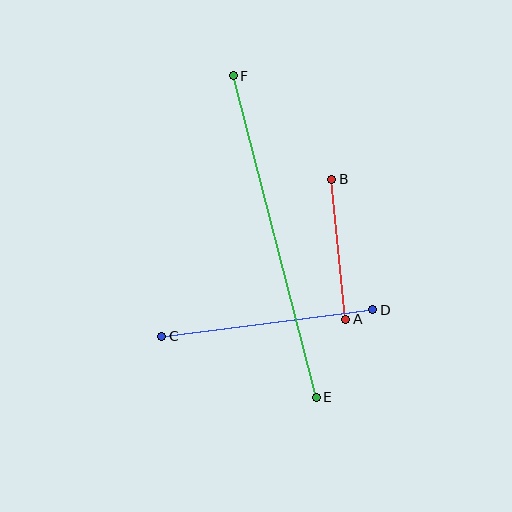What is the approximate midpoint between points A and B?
The midpoint is at approximately (339, 249) pixels.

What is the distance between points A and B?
The distance is approximately 141 pixels.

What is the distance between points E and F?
The distance is approximately 332 pixels.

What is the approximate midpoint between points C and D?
The midpoint is at approximately (267, 323) pixels.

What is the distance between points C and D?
The distance is approximately 213 pixels.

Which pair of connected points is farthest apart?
Points E and F are farthest apart.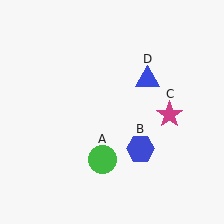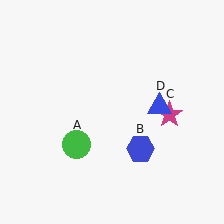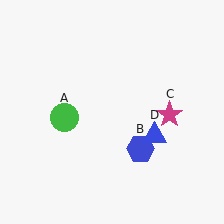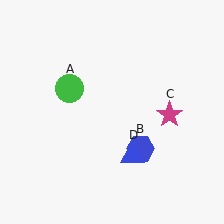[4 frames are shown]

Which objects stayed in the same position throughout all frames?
Blue hexagon (object B) and magenta star (object C) remained stationary.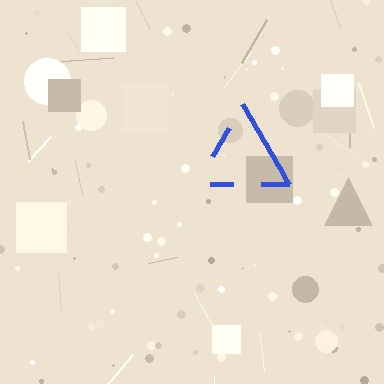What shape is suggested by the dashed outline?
The dashed outline suggests a triangle.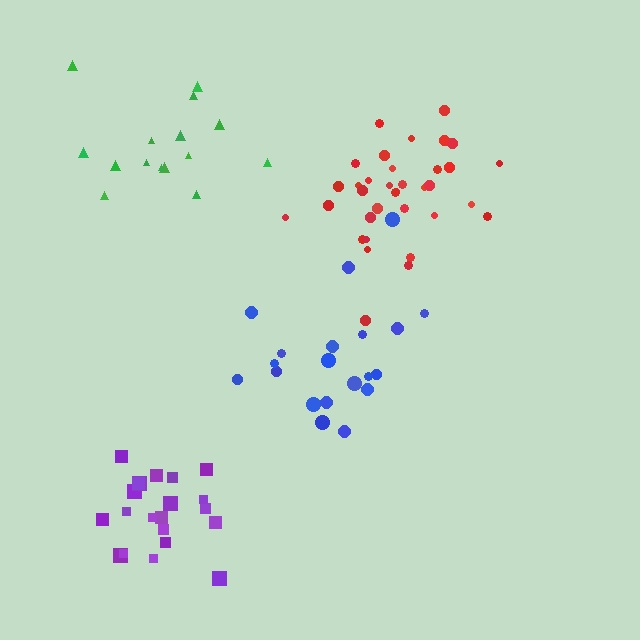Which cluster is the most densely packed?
Purple.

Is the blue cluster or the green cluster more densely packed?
Green.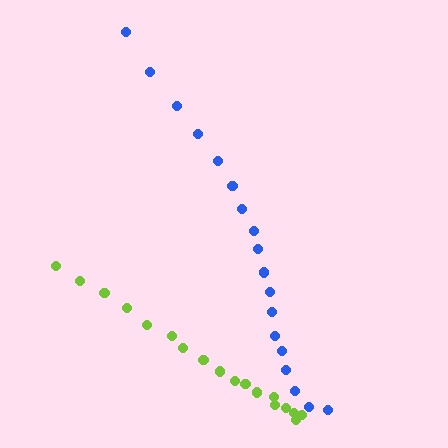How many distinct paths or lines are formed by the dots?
There are 2 distinct paths.